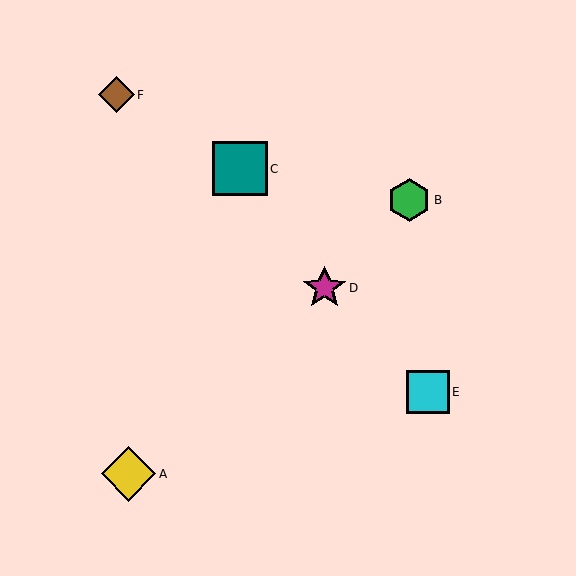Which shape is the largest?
The yellow diamond (labeled A) is the largest.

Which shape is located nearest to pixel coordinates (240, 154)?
The teal square (labeled C) at (240, 169) is nearest to that location.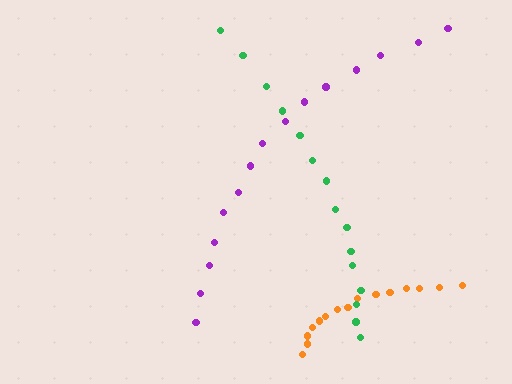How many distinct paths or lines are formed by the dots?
There are 3 distinct paths.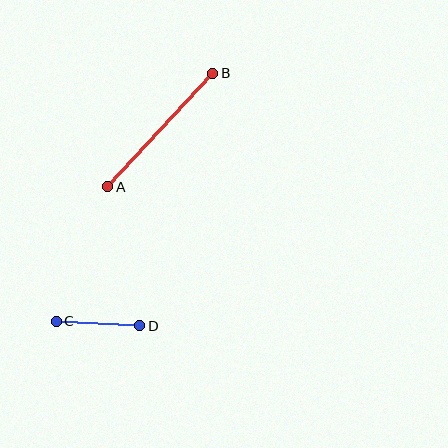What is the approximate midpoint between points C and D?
The midpoint is at approximately (98, 323) pixels.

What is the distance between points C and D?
The distance is approximately 83 pixels.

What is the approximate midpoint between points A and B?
The midpoint is at approximately (160, 130) pixels.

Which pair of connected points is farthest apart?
Points A and B are farthest apart.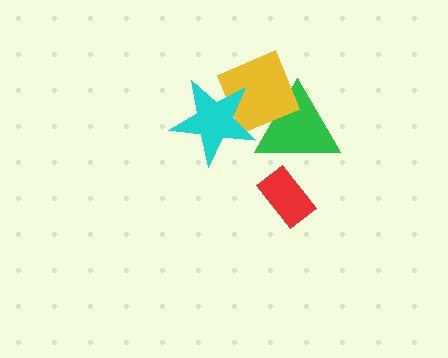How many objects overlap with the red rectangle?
0 objects overlap with the red rectangle.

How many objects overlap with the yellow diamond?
2 objects overlap with the yellow diamond.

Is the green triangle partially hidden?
Yes, it is partially covered by another shape.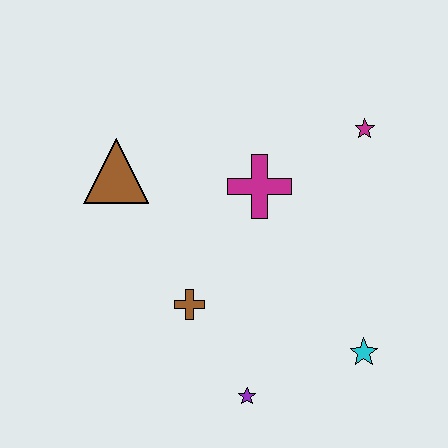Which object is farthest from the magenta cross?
The purple star is farthest from the magenta cross.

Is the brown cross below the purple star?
No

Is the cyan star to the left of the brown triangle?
No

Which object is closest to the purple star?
The brown cross is closest to the purple star.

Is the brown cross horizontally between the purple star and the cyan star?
No